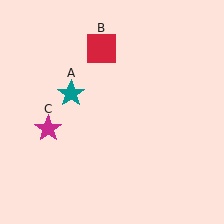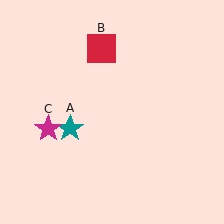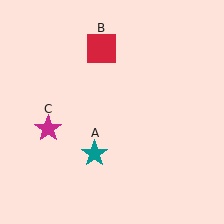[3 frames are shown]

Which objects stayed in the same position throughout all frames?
Red square (object B) and magenta star (object C) remained stationary.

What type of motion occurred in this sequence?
The teal star (object A) rotated counterclockwise around the center of the scene.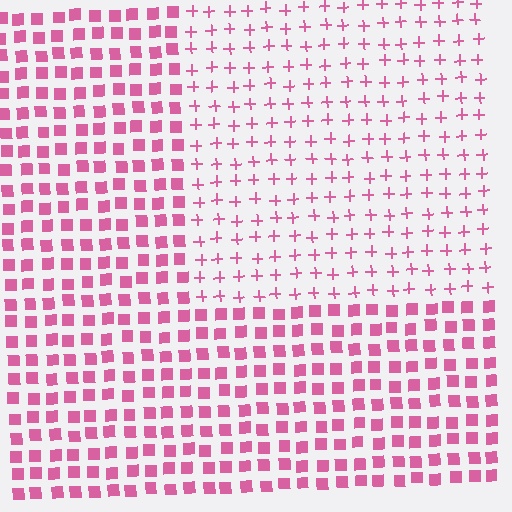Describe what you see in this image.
The image is filled with small pink elements arranged in a uniform grid. A rectangle-shaped region contains plus signs, while the surrounding area contains squares. The boundary is defined purely by the change in element shape.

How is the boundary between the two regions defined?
The boundary is defined by a change in element shape: plus signs inside vs. squares outside. All elements share the same color and spacing.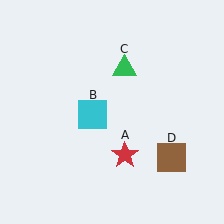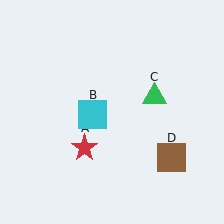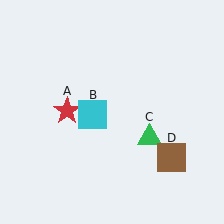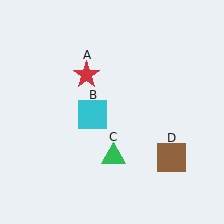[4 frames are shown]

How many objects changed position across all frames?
2 objects changed position: red star (object A), green triangle (object C).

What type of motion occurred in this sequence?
The red star (object A), green triangle (object C) rotated clockwise around the center of the scene.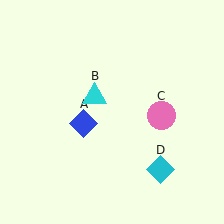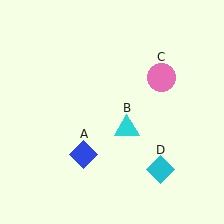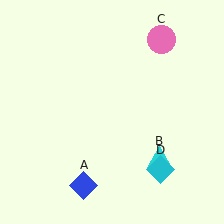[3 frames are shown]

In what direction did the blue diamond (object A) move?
The blue diamond (object A) moved down.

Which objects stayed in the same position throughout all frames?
Cyan diamond (object D) remained stationary.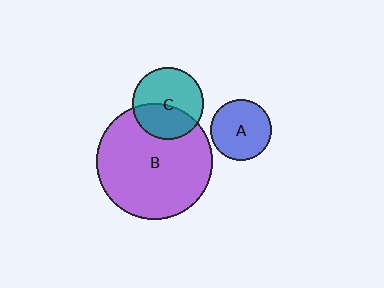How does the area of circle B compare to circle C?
Approximately 2.7 times.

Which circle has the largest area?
Circle B (purple).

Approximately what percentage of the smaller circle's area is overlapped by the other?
Approximately 40%.